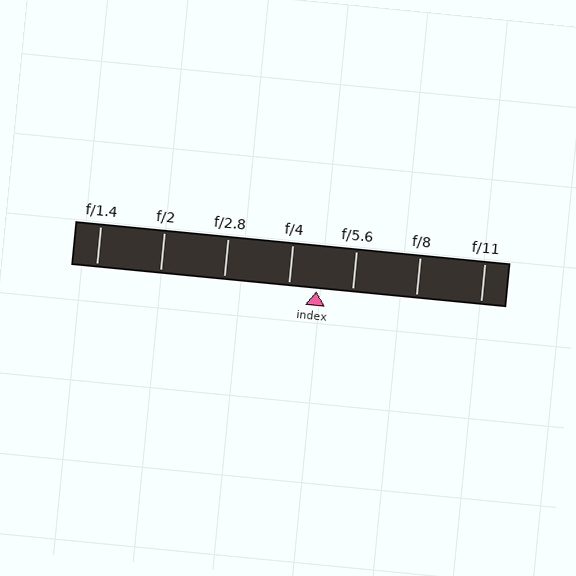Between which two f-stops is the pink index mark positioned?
The index mark is between f/4 and f/5.6.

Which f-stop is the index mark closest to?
The index mark is closest to f/4.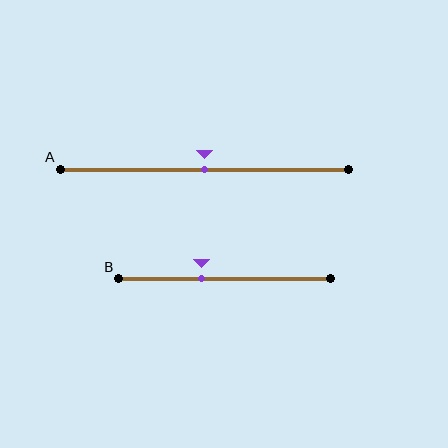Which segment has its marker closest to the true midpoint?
Segment A has its marker closest to the true midpoint.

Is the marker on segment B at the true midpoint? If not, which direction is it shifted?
No, the marker on segment B is shifted to the left by about 11% of the segment length.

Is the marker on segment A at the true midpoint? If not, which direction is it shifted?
Yes, the marker on segment A is at the true midpoint.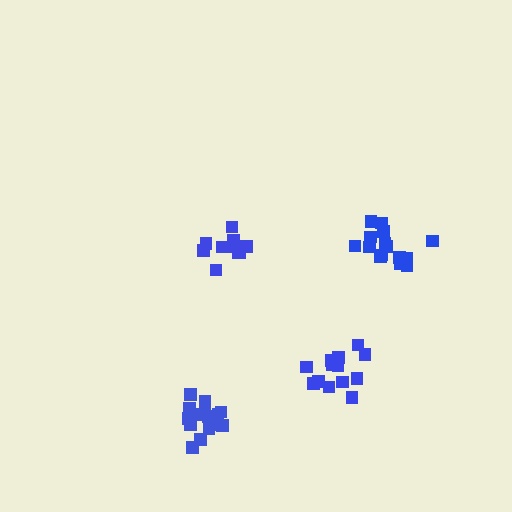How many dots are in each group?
Group 1: 16 dots, Group 2: 14 dots, Group 3: 10 dots, Group 4: 15 dots (55 total).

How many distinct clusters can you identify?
There are 4 distinct clusters.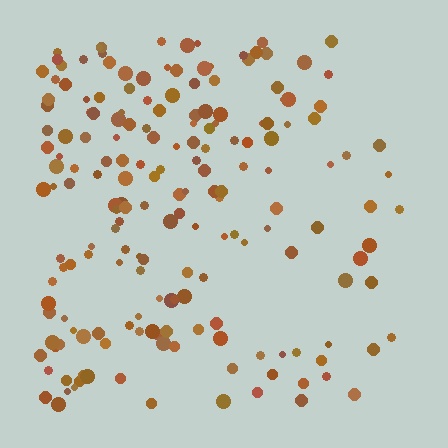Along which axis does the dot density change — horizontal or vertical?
Horizontal.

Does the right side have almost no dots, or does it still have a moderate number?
Still a moderate number, just noticeably fewer than the left.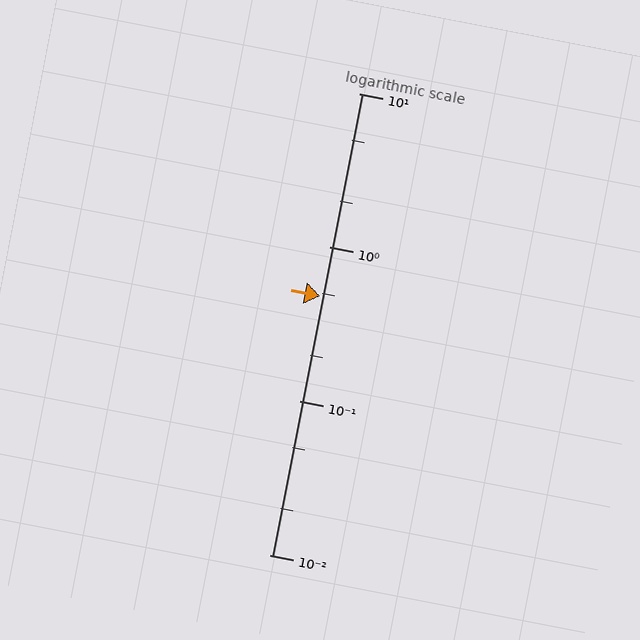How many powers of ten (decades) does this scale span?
The scale spans 3 decades, from 0.01 to 10.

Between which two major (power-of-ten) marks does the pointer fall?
The pointer is between 0.1 and 1.